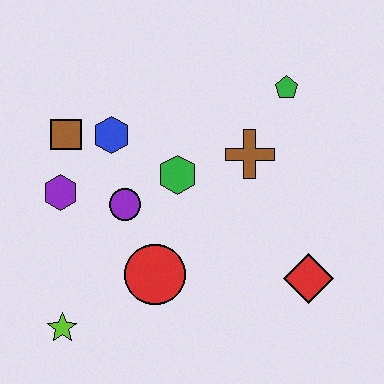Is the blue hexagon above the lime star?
Yes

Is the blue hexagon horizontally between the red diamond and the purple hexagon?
Yes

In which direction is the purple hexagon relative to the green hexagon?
The purple hexagon is to the left of the green hexagon.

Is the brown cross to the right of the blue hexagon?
Yes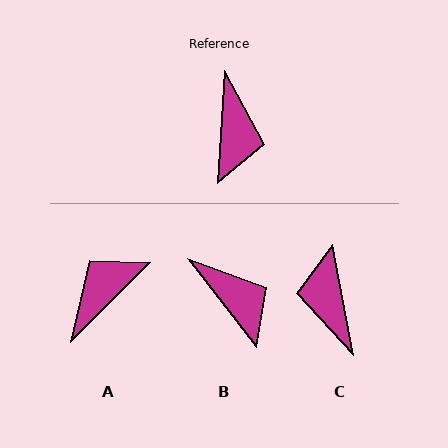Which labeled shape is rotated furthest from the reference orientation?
C, about 166 degrees away.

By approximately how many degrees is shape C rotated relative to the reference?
Approximately 166 degrees clockwise.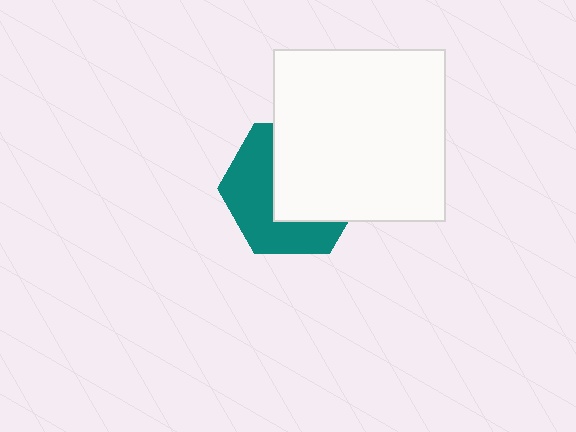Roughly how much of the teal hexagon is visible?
About half of it is visible (roughly 48%).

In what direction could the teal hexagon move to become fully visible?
The teal hexagon could move toward the lower-left. That would shift it out from behind the white square entirely.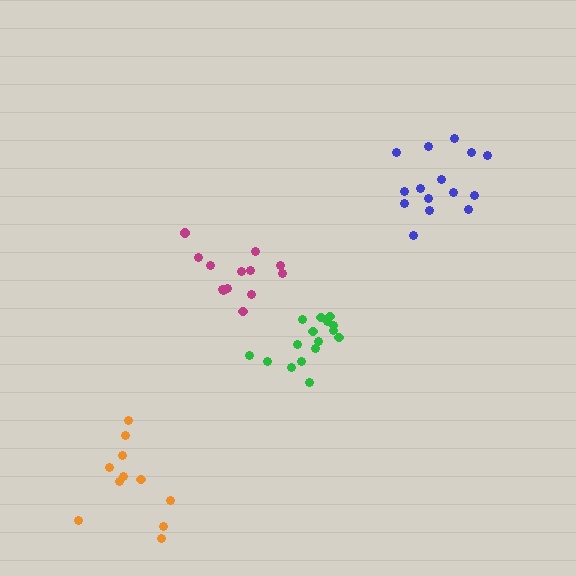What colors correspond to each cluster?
The clusters are colored: green, blue, magenta, orange.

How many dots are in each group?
Group 1: 16 dots, Group 2: 15 dots, Group 3: 13 dots, Group 4: 11 dots (55 total).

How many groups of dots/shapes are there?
There are 4 groups.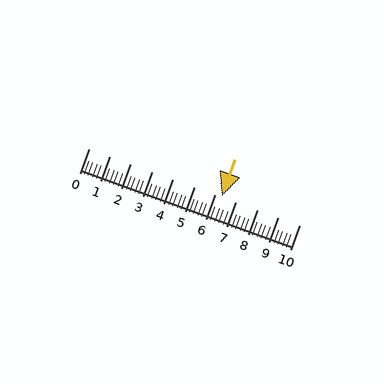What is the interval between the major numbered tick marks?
The major tick marks are spaced 1 units apart.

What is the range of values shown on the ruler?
The ruler shows values from 0 to 10.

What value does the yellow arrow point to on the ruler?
The yellow arrow points to approximately 6.3.